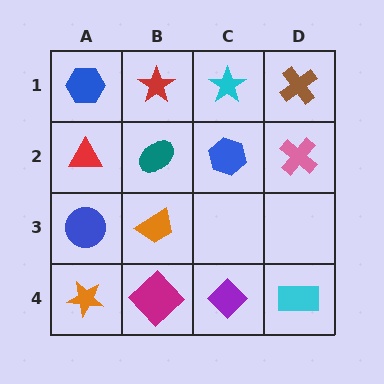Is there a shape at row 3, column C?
No, that cell is empty.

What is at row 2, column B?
A teal ellipse.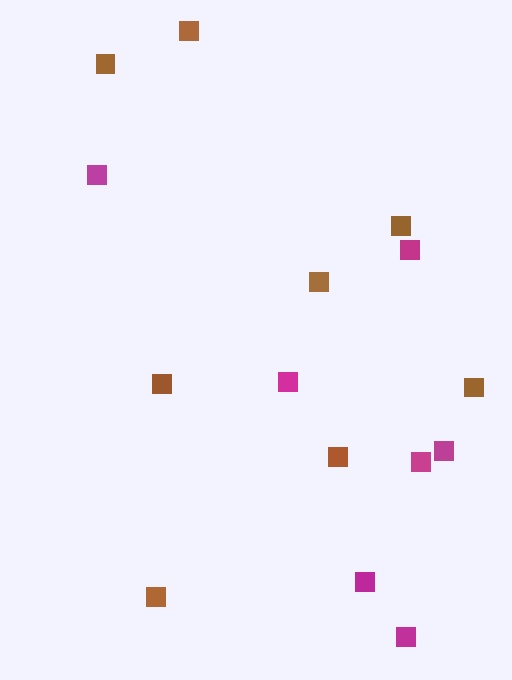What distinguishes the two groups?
There are 2 groups: one group of magenta squares (7) and one group of brown squares (8).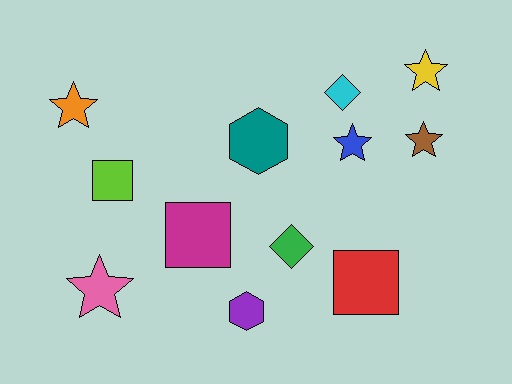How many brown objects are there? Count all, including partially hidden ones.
There is 1 brown object.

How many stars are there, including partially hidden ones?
There are 5 stars.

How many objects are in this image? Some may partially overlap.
There are 12 objects.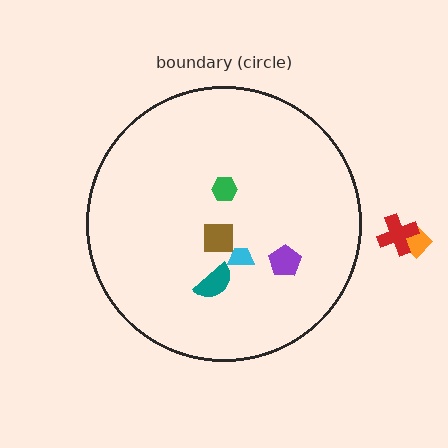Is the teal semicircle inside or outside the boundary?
Inside.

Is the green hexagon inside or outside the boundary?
Inside.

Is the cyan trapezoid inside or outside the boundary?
Inside.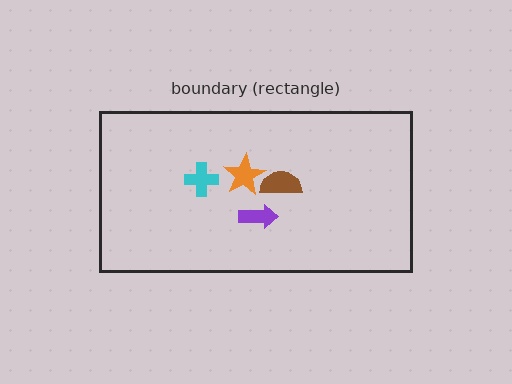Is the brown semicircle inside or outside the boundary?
Inside.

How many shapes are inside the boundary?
4 inside, 0 outside.